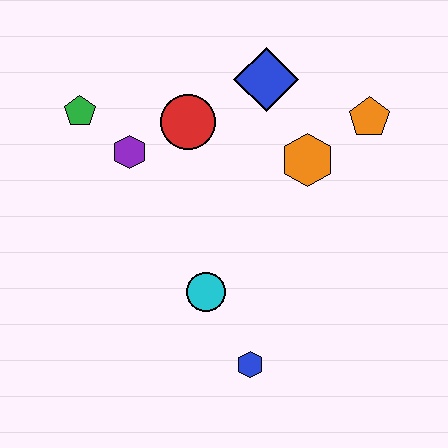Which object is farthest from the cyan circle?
The orange pentagon is farthest from the cyan circle.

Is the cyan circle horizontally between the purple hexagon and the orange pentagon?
Yes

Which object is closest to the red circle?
The purple hexagon is closest to the red circle.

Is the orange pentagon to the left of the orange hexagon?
No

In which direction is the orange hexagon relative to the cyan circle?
The orange hexagon is above the cyan circle.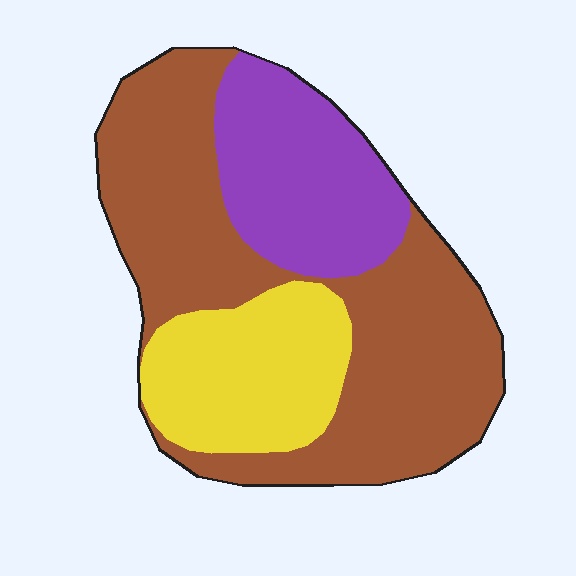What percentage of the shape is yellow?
Yellow covers around 20% of the shape.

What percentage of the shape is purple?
Purple takes up about one quarter (1/4) of the shape.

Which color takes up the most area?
Brown, at roughly 55%.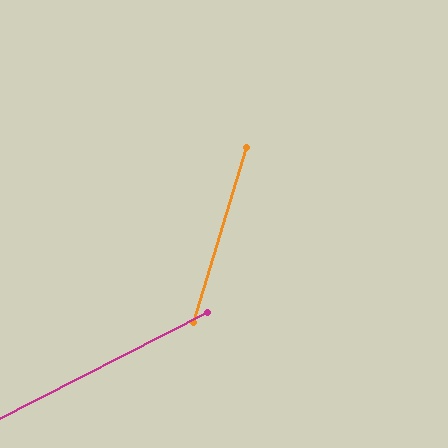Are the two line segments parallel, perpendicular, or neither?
Neither parallel nor perpendicular — they differ by about 46°.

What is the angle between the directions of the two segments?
Approximately 46 degrees.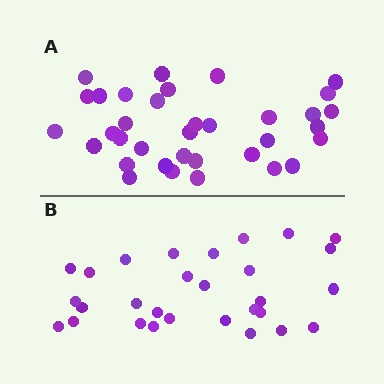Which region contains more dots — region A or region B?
Region A (the top region) has more dots.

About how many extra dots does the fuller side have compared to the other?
Region A has about 6 more dots than region B.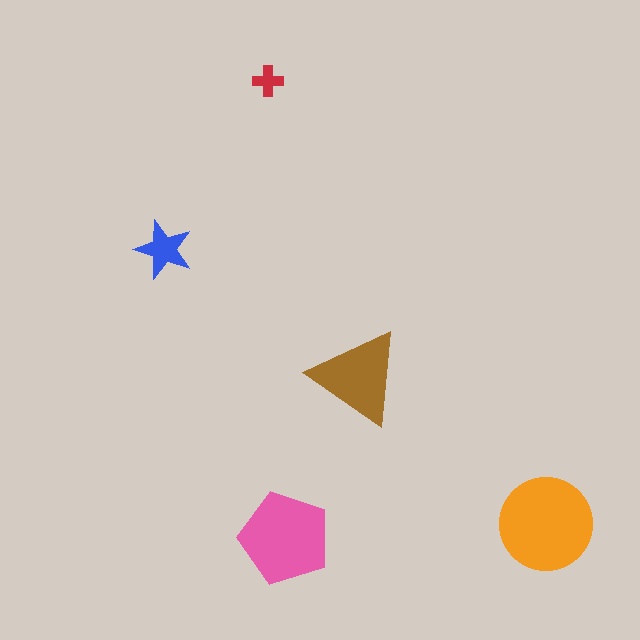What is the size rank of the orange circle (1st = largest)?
1st.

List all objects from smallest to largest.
The red cross, the blue star, the brown triangle, the pink pentagon, the orange circle.